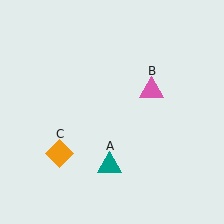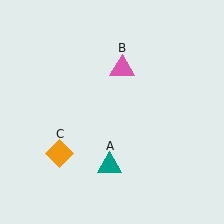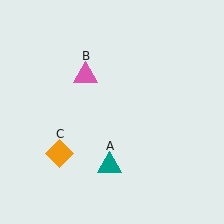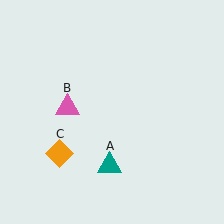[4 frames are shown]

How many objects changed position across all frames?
1 object changed position: pink triangle (object B).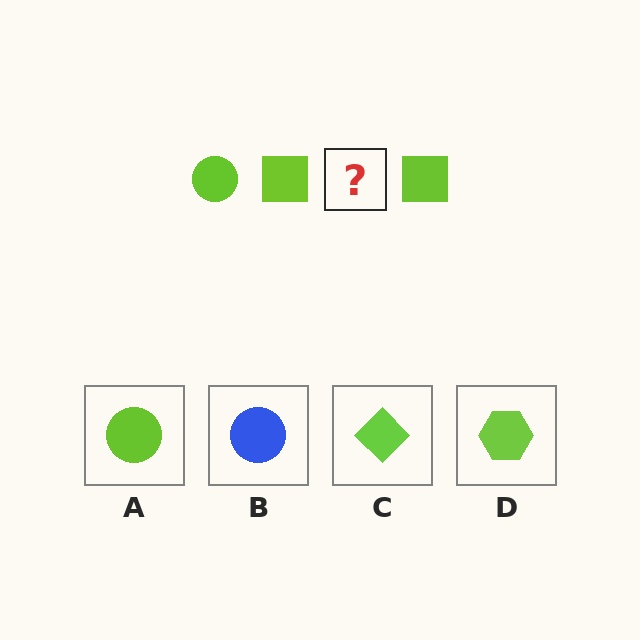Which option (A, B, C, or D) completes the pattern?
A.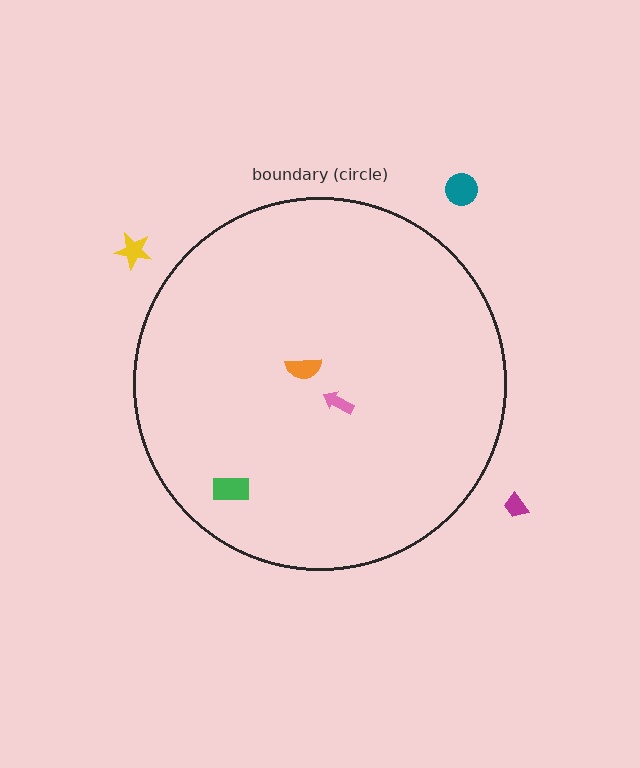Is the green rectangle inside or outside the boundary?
Inside.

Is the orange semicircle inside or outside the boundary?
Inside.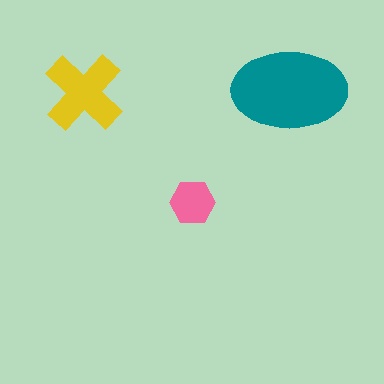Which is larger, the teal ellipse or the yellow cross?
The teal ellipse.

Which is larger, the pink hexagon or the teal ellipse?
The teal ellipse.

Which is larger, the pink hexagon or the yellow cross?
The yellow cross.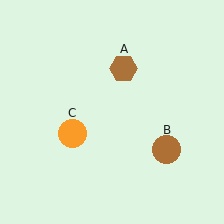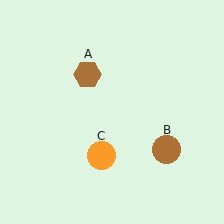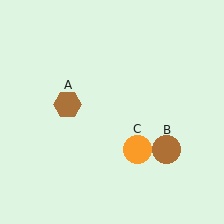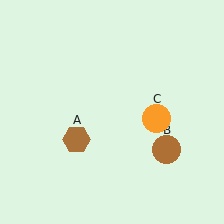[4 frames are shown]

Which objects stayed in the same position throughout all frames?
Brown circle (object B) remained stationary.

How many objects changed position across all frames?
2 objects changed position: brown hexagon (object A), orange circle (object C).